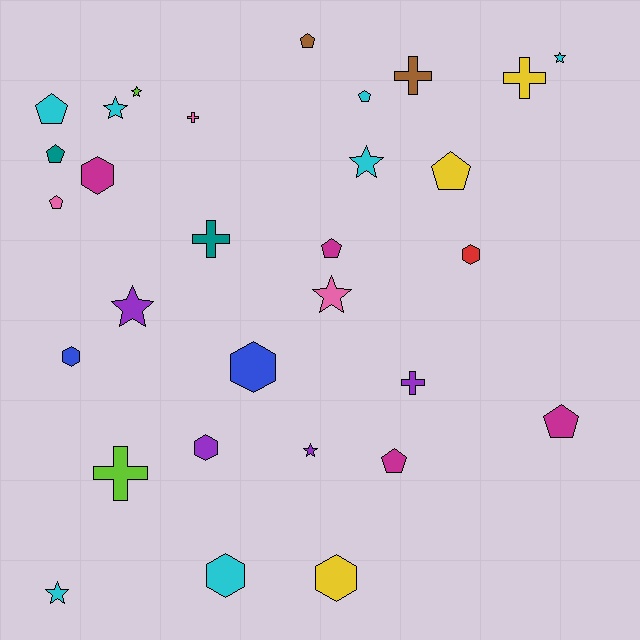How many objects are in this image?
There are 30 objects.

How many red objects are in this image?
There is 1 red object.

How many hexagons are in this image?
There are 7 hexagons.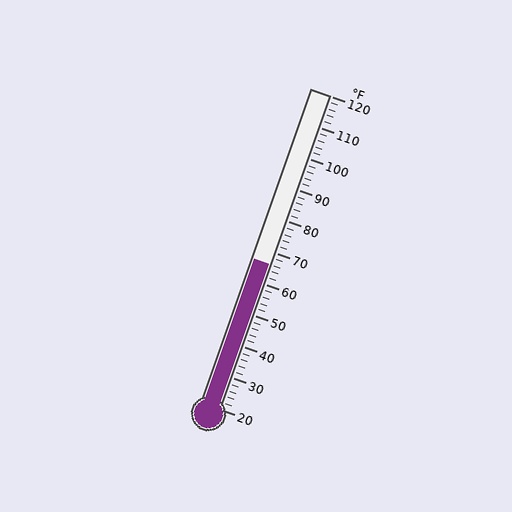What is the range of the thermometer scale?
The thermometer scale ranges from 20°F to 120°F.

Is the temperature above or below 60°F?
The temperature is above 60°F.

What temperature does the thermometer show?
The thermometer shows approximately 66°F.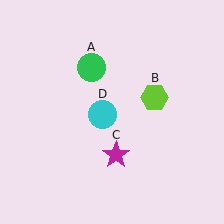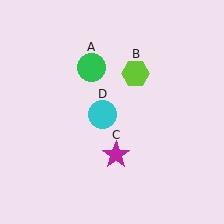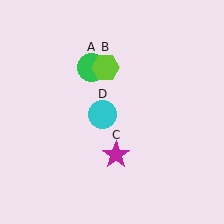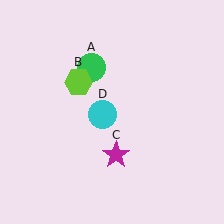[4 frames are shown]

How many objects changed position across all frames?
1 object changed position: lime hexagon (object B).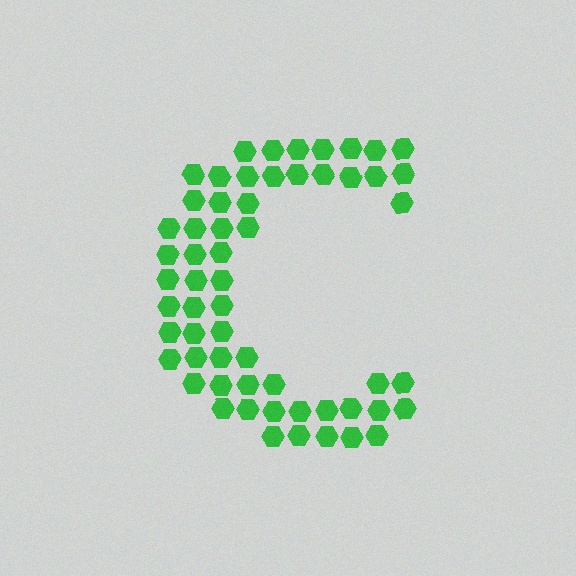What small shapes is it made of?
It is made of small hexagons.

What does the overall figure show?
The overall figure shows the letter C.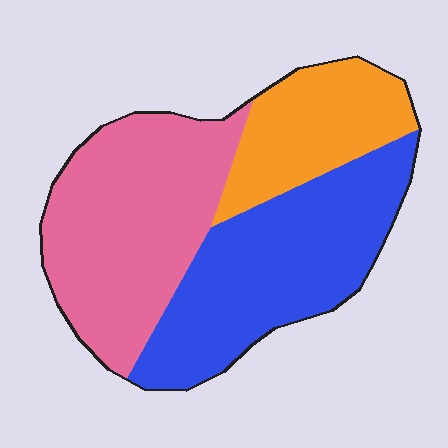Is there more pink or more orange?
Pink.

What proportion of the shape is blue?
Blue covers 39% of the shape.